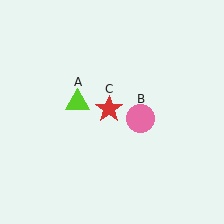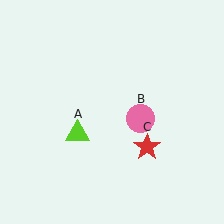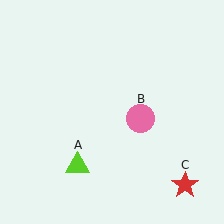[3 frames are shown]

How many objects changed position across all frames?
2 objects changed position: lime triangle (object A), red star (object C).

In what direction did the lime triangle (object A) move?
The lime triangle (object A) moved down.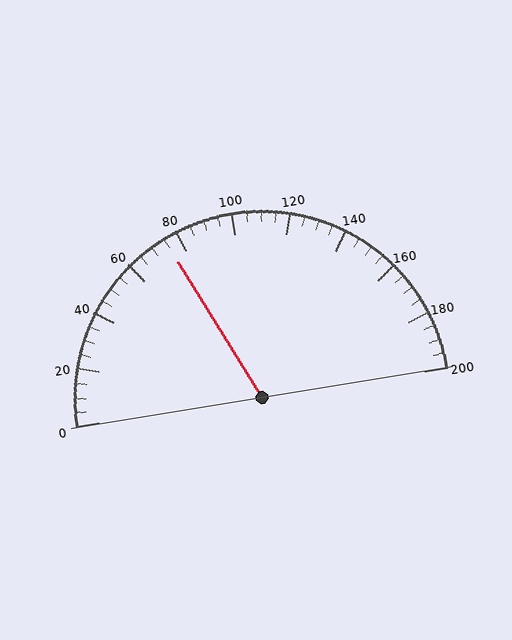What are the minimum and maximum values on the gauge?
The gauge ranges from 0 to 200.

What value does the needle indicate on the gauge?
The needle indicates approximately 75.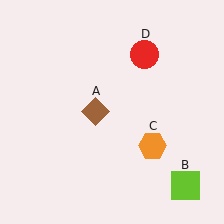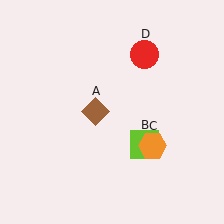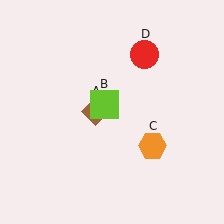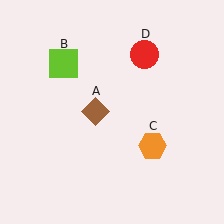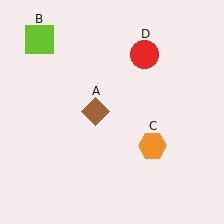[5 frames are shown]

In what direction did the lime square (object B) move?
The lime square (object B) moved up and to the left.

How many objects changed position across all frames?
1 object changed position: lime square (object B).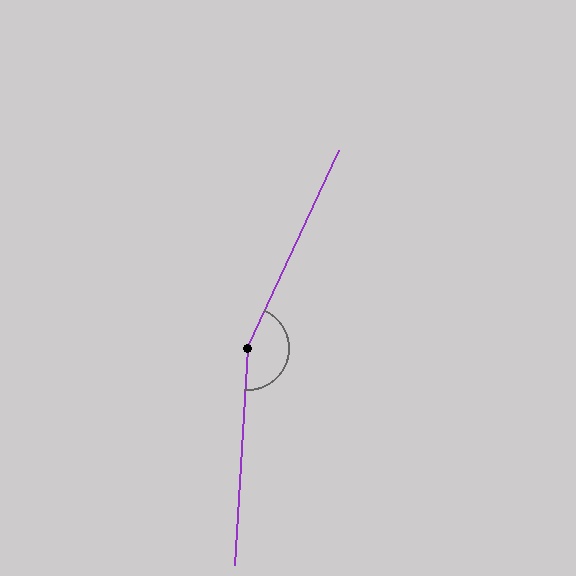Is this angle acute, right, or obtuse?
It is obtuse.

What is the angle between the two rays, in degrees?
Approximately 159 degrees.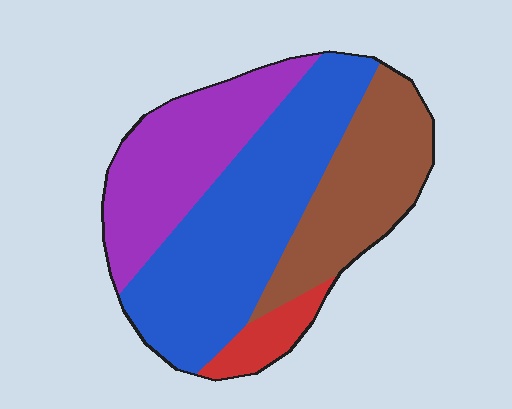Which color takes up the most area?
Blue, at roughly 40%.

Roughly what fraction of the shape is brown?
Brown takes up about one quarter (1/4) of the shape.